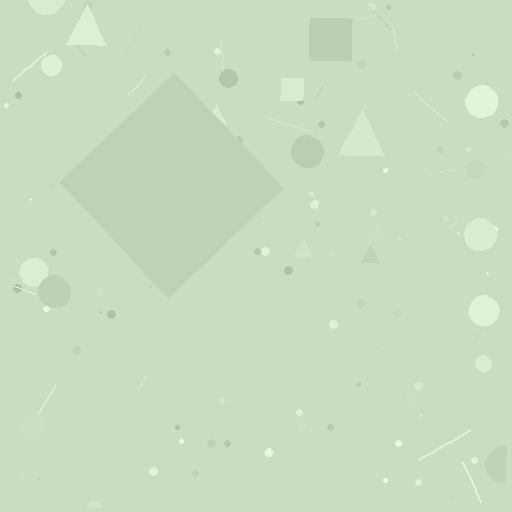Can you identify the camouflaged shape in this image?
The camouflaged shape is a diamond.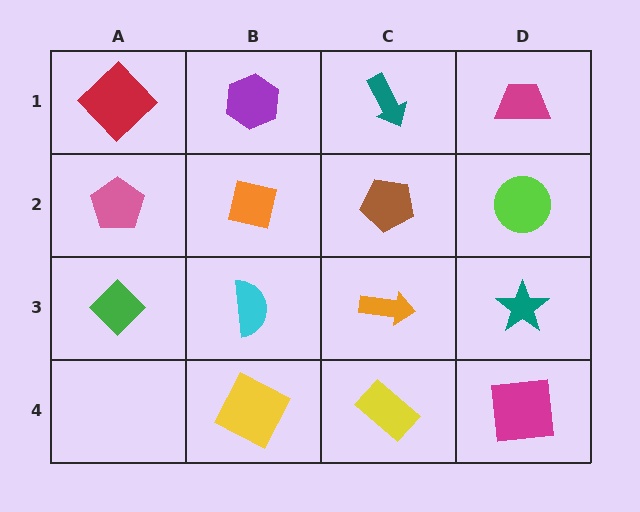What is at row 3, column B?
A cyan semicircle.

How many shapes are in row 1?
4 shapes.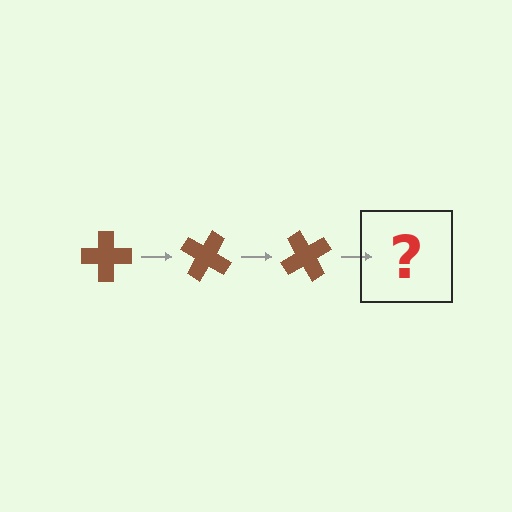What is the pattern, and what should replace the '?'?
The pattern is that the cross rotates 30 degrees each step. The '?' should be a brown cross rotated 90 degrees.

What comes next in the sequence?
The next element should be a brown cross rotated 90 degrees.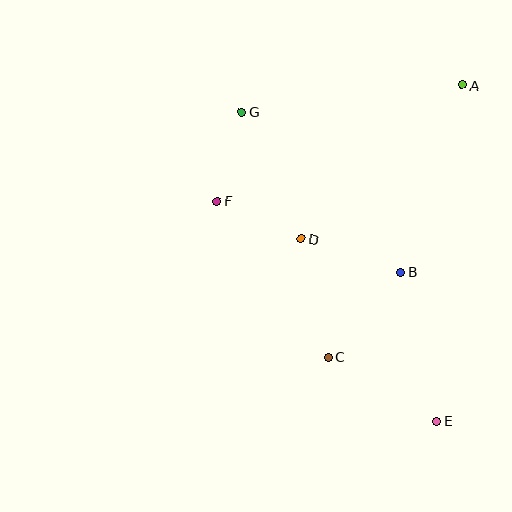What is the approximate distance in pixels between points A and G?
The distance between A and G is approximately 222 pixels.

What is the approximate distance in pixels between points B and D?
The distance between B and D is approximately 104 pixels.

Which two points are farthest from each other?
Points E and G are farthest from each other.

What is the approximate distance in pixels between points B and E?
The distance between B and E is approximately 153 pixels.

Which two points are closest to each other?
Points F and G are closest to each other.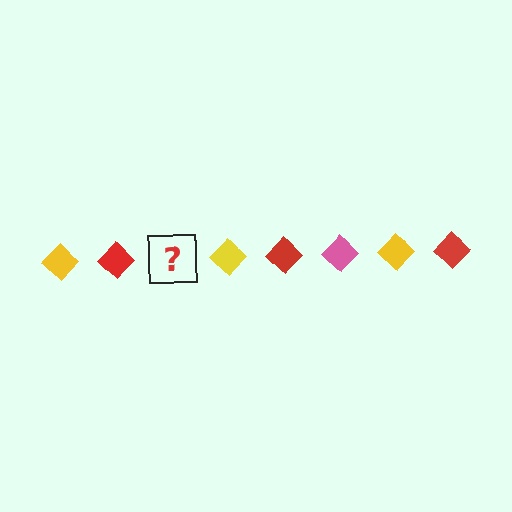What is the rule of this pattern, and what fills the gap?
The rule is that the pattern cycles through yellow, red, pink diamonds. The gap should be filled with a pink diamond.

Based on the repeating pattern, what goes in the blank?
The blank should be a pink diamond.